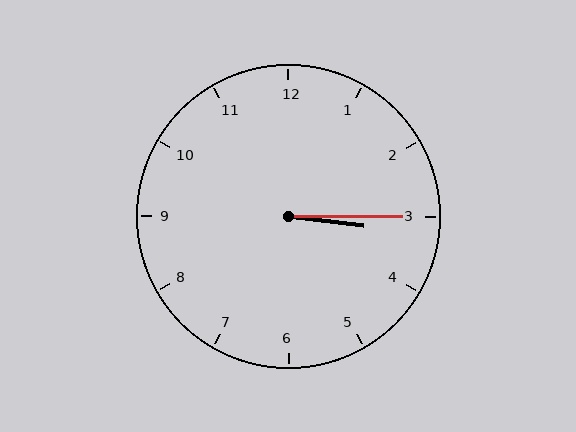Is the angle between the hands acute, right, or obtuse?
It is acute.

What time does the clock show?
3:15.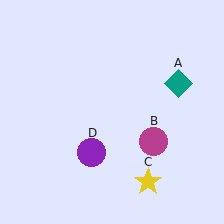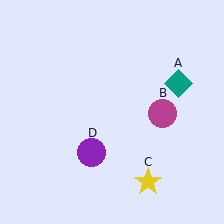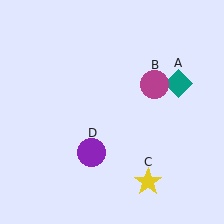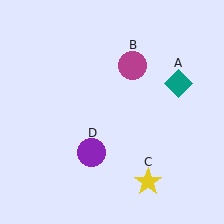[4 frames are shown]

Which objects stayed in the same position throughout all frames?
Teal diamond (object A) and yellow star (object C) and purple circle (object D) remained stationary.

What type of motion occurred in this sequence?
The magenta circle (object B) rotated counterclockwise around the center of the scene.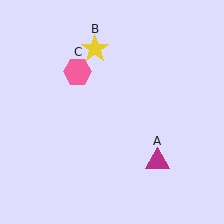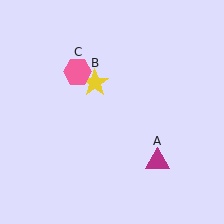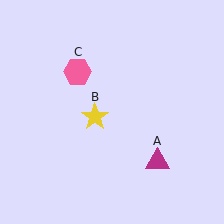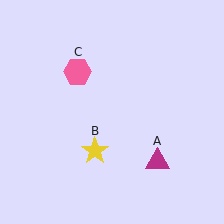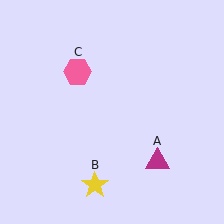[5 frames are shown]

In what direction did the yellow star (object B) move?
The yellow star (object B) moved down.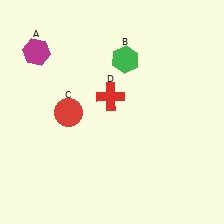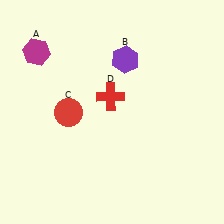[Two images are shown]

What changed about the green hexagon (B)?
In Image 1, B is green. In Image 2, it changed to purple.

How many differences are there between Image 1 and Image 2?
There is 1 difference between the two images.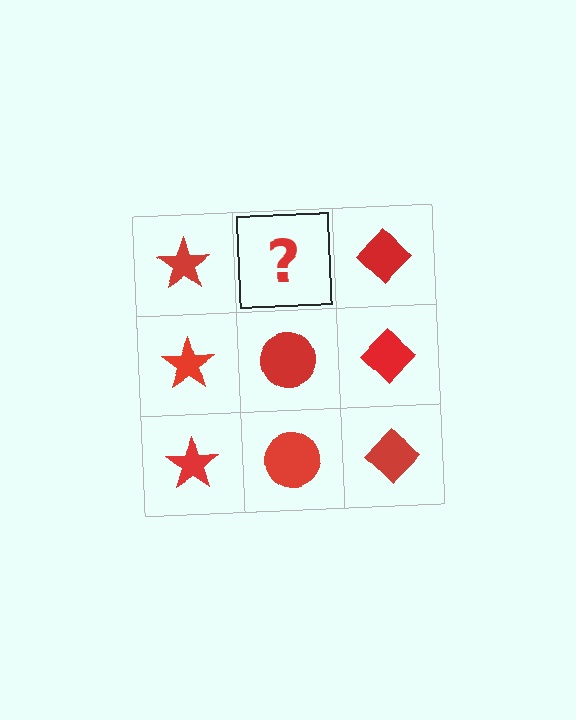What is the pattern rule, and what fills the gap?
The rule is that each column has a consistent shape. The gap should be filled with a red circle.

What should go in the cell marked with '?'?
The missing cell should contain a red circle.